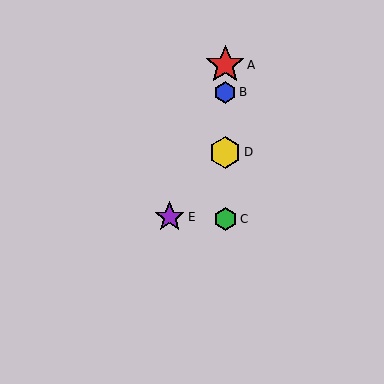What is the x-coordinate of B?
Object B is at x≈225.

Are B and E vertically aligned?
No, B is at x≈225 and E is at x≈170.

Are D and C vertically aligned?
Yes, both are at x≈225.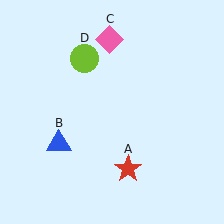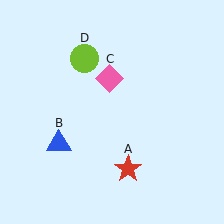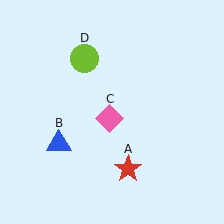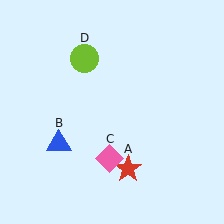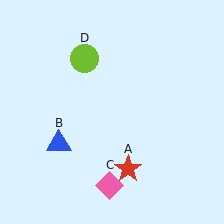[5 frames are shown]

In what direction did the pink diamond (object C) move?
The pink diamond (object C) moved down.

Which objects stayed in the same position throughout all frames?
Red star (object A) and blue triangle (object B) and lime circle (object D) remained stationary.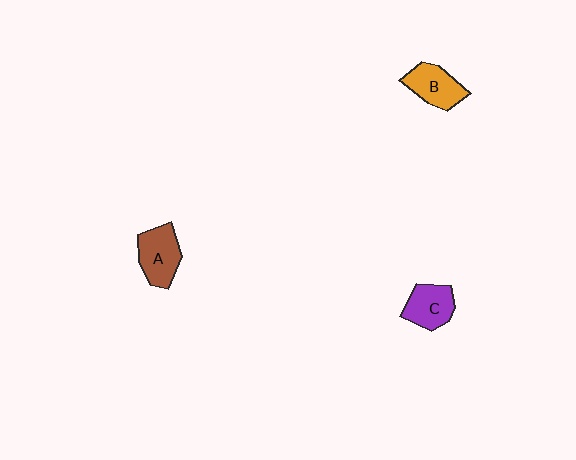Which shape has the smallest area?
Shape C (purple).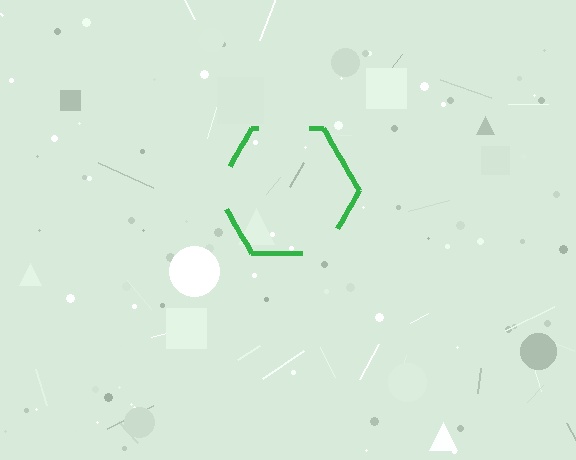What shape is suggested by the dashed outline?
The dashed outline suggests a hexagon.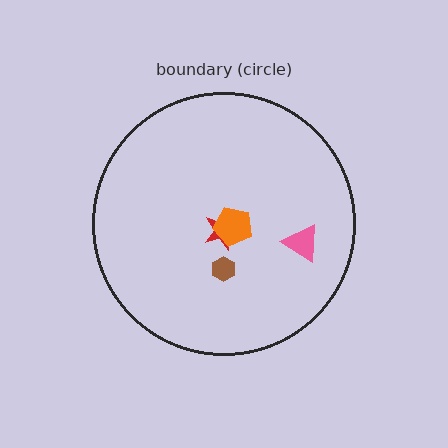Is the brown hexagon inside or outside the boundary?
Inside.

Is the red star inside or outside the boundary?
Inside.